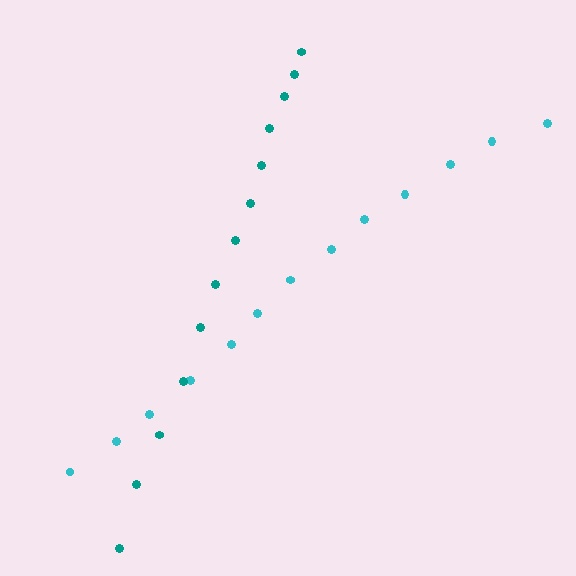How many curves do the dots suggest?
There are 2 distinct paths.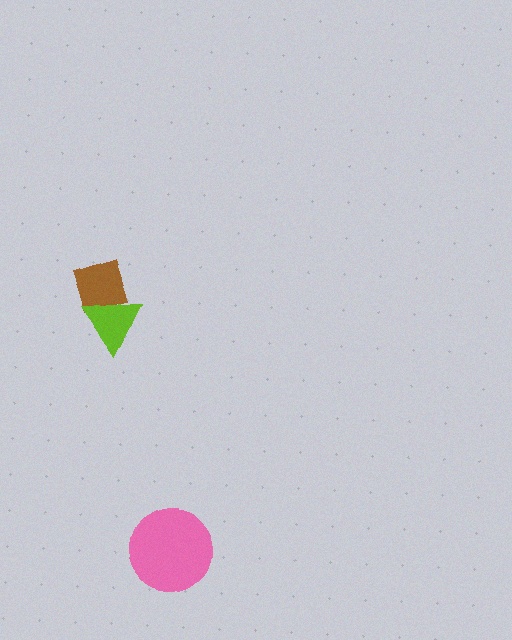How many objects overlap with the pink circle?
0 objects overlap with the pink circle.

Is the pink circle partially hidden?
No, no other shape covers it.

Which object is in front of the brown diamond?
The lime triangle is in front of the brown diamond.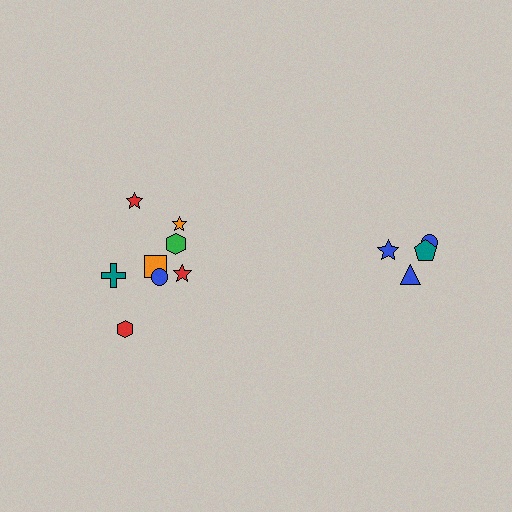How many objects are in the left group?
There are 8 objects.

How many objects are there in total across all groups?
There are 12 objects.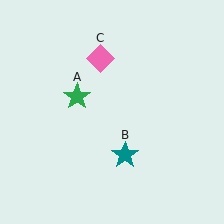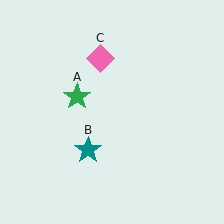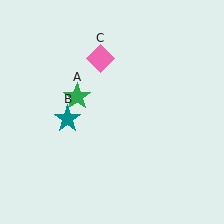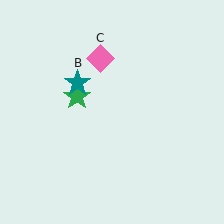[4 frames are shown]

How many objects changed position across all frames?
1 object changed position: teal star (object B).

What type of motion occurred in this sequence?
The teal star (object B) rotated clockwise around the center of the scene.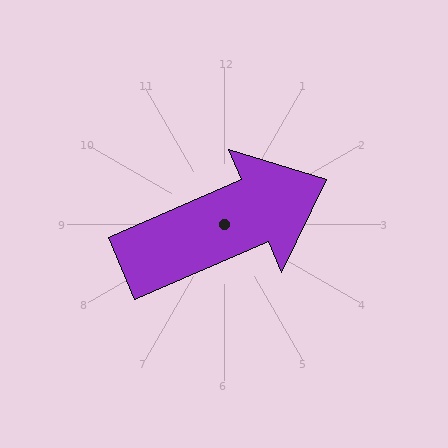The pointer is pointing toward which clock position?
Roughly 2 o'clock.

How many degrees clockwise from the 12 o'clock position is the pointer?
Approximately 67 degrees.